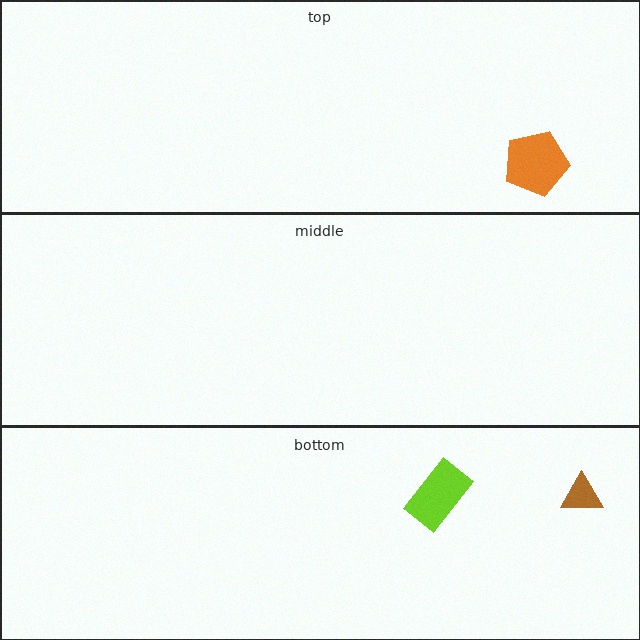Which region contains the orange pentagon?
The top region.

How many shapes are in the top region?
1.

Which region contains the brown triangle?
The bottom region.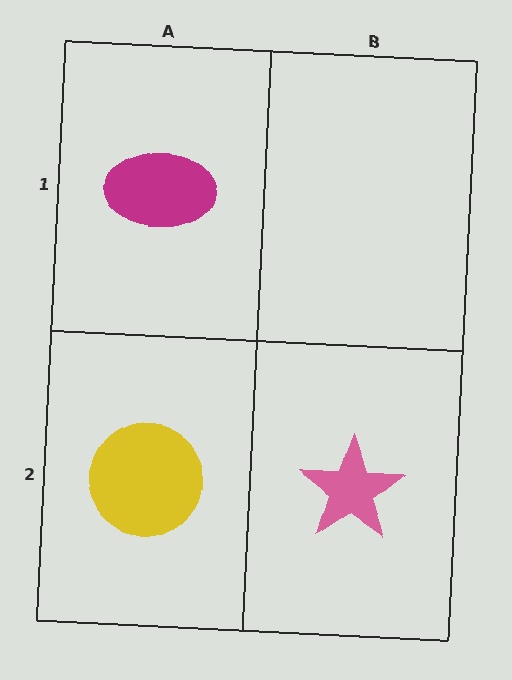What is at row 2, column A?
A yellow circle.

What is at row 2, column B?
A pink star.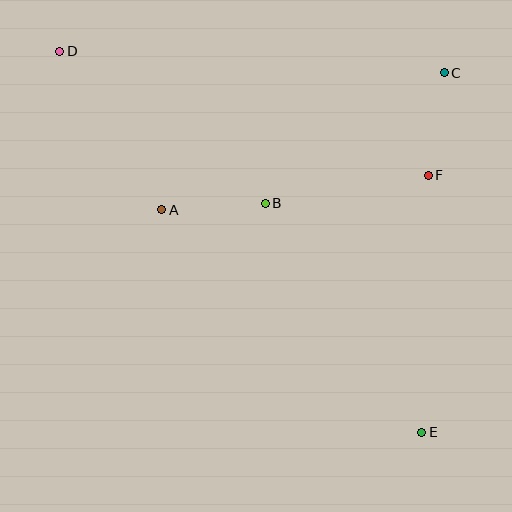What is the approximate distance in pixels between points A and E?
The distance between A and E is approximately 342 pixels.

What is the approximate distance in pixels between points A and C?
The distance between A and C is approximately 314 pixels.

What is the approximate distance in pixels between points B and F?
The distance between B and F is approximately 166 pixels.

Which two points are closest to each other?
Points A and B are closest to each other.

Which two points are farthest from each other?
Points D and E are farthest from each other.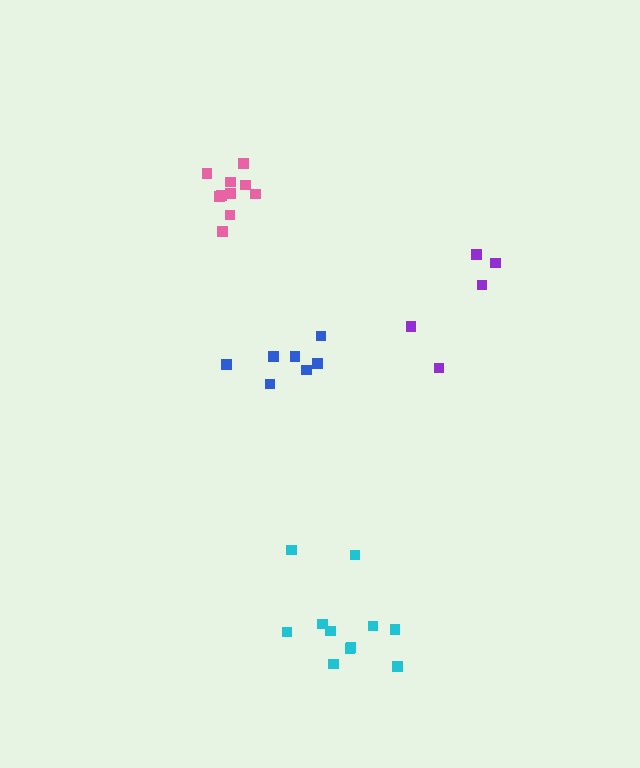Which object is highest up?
The pink cluster is topmost.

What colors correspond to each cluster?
The clusters are colored: purple, cyan, blue, pink.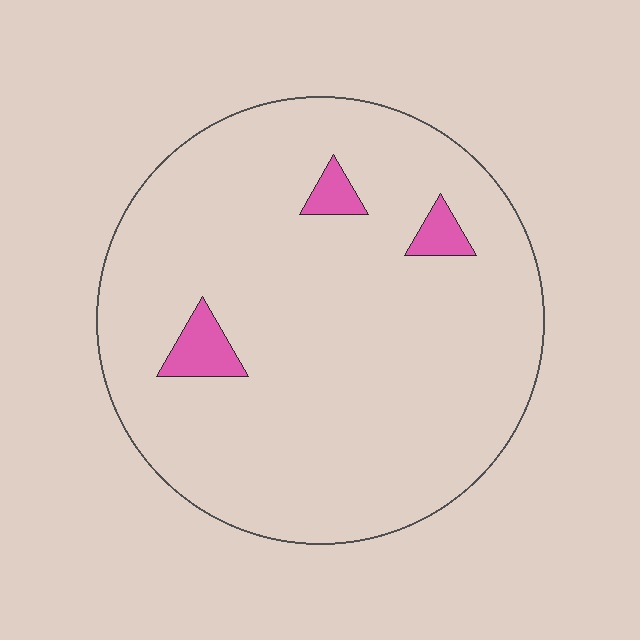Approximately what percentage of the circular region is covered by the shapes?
Approximately 5%.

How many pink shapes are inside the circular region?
3.